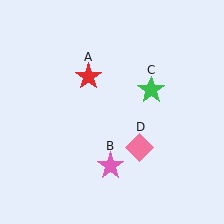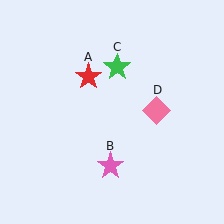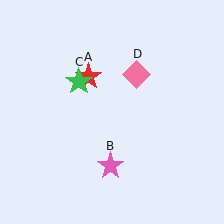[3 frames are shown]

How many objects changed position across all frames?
2 objects changed position: green star (object C), pink diamond (object D).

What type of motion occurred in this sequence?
The green star (object C), pink diamond (object D) rotated counterclockwise around the center of the scene.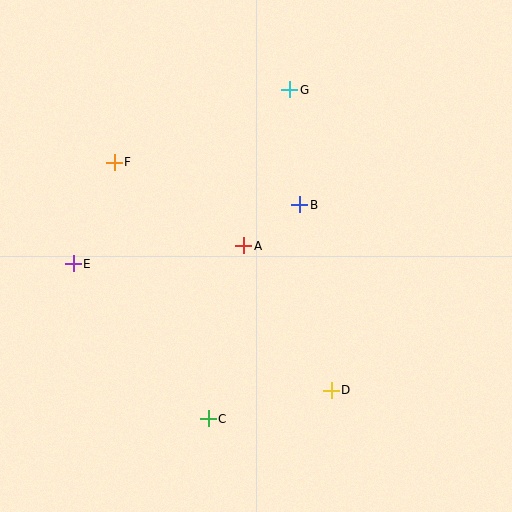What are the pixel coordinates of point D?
Point D is at (331, 390).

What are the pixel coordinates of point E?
Point E is at (73, 264).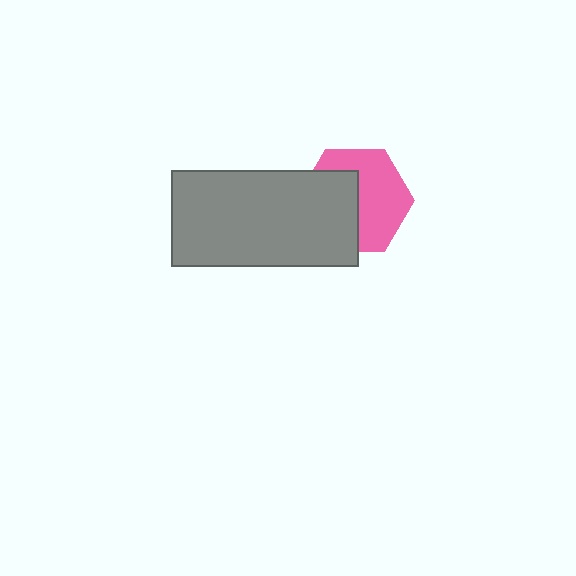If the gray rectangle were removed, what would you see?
You would see the complete pink hexagon.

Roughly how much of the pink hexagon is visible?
About half of it is visible (roughly 54%).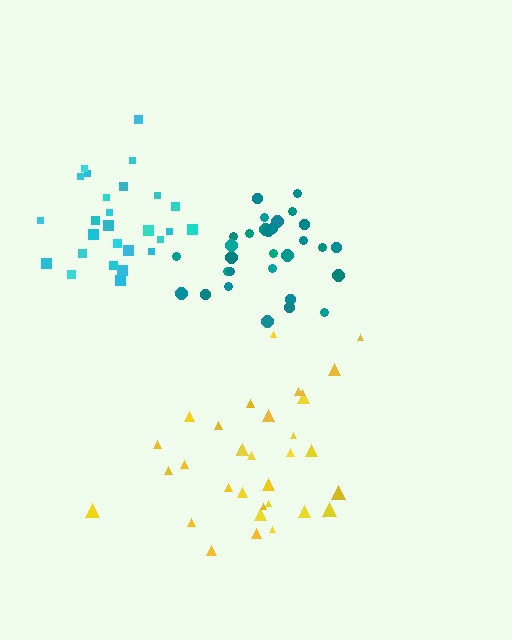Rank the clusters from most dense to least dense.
cyan, teal, yellow.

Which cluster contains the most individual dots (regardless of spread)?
Yellow (33).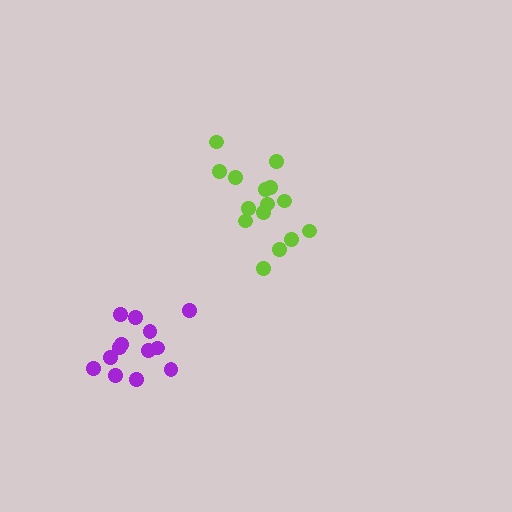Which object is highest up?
The lime cluster is topmost.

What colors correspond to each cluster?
The clusters are colored: lime, purple.